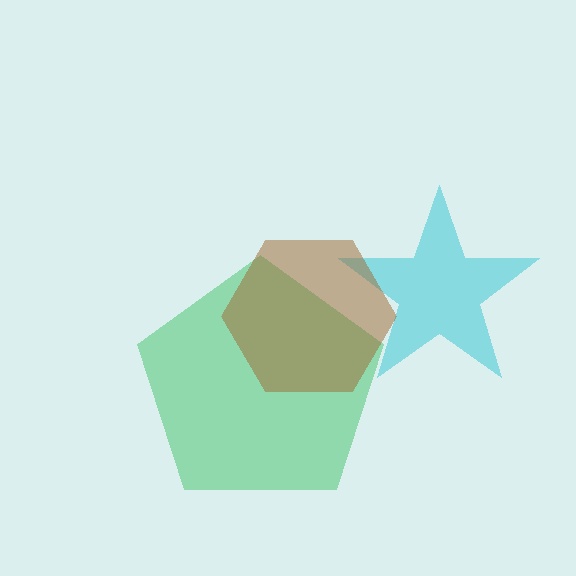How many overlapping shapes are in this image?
There are 3 overlapping shapes in the image.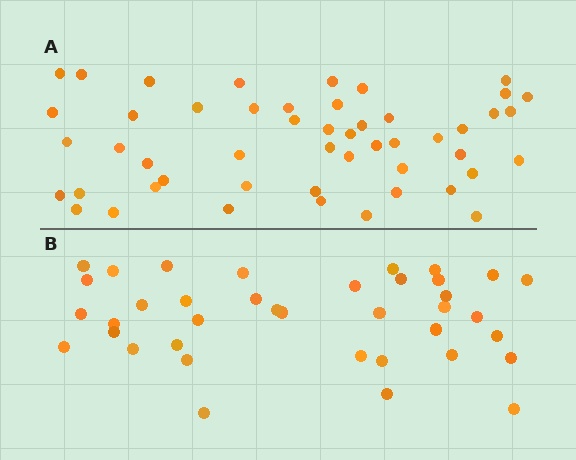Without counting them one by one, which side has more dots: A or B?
Region A (the top region) has more dots.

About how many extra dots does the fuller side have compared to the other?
Region A has roughly 12 or so more dots than region B.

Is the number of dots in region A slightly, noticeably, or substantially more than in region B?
Region A has noticeably more, but not dramatically so. The ratio is roughly 1.3 to 1.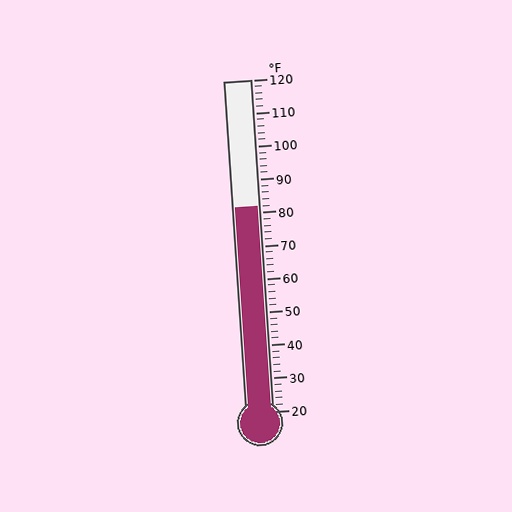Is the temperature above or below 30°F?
The temperature is above 30°F.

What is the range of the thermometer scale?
The thermometer scale ranges from 20°F to 120°F.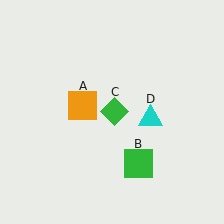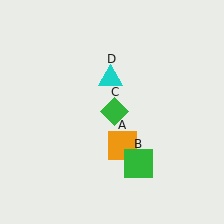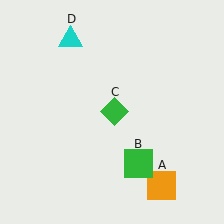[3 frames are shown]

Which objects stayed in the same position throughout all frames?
Green square (object B) and green diamond (object C) remained stationary.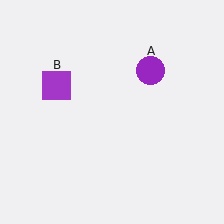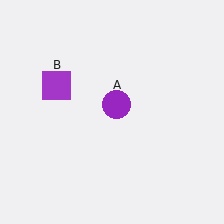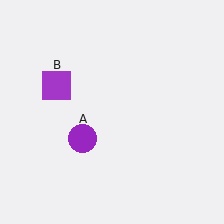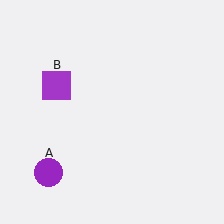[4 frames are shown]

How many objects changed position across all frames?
1 object changed position: purple circle (object A).